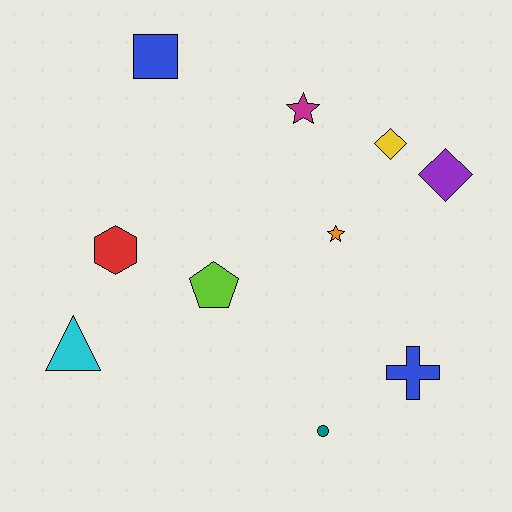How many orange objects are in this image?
There is 1 orange object.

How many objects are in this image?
There are 10 objects.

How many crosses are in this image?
There is 1 cross.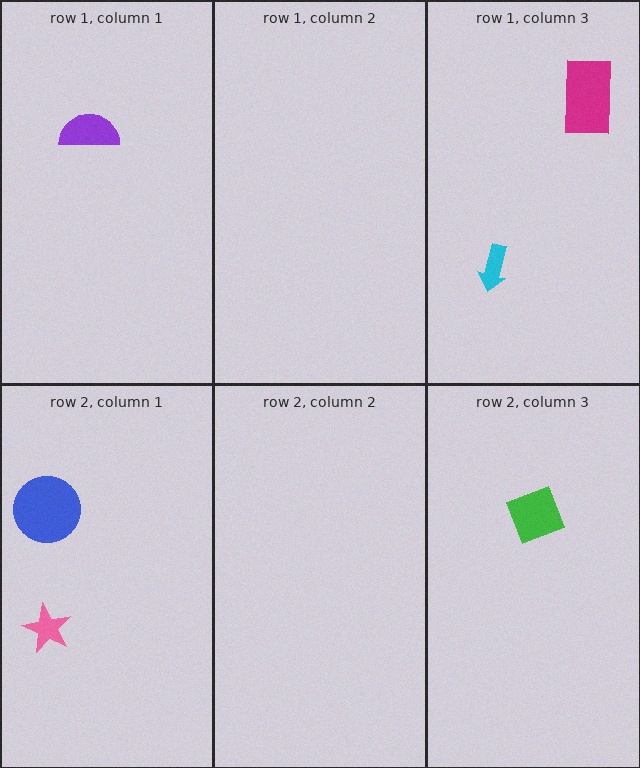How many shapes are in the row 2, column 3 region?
1.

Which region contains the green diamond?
The row 2, column 3 region.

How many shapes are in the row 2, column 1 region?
2.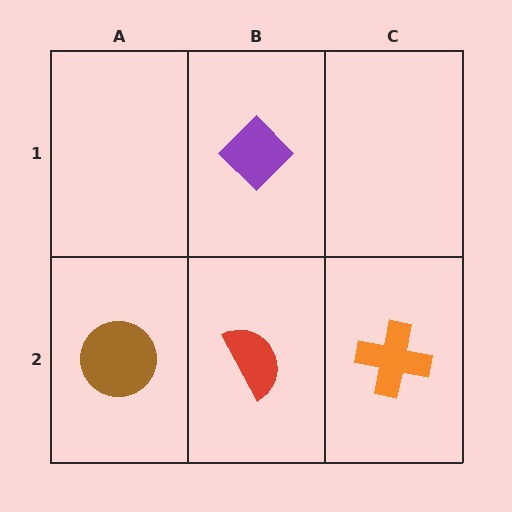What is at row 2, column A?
A brown circle.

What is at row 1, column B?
A purple diamond.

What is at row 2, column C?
An orange cross.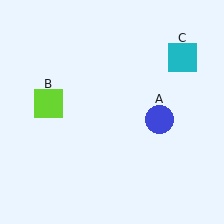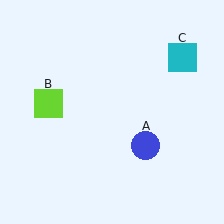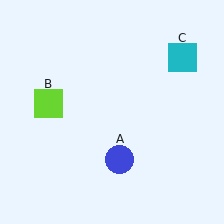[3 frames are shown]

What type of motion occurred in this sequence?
The blue circle (object A) rotated clockwise around the center of the scene.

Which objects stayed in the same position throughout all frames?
Lime square (object B) and cyan square (object C) remained stationary.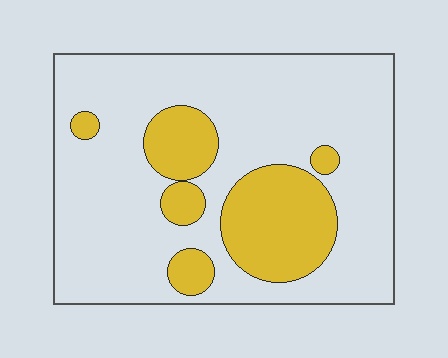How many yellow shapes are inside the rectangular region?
6.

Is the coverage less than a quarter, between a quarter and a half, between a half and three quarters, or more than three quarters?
Less than a quarter.